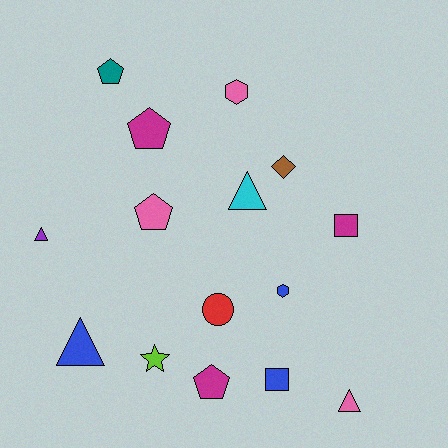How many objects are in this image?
There are 15 objects.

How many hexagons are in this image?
There are 2 hexagons.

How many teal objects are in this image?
There is 1 teal object.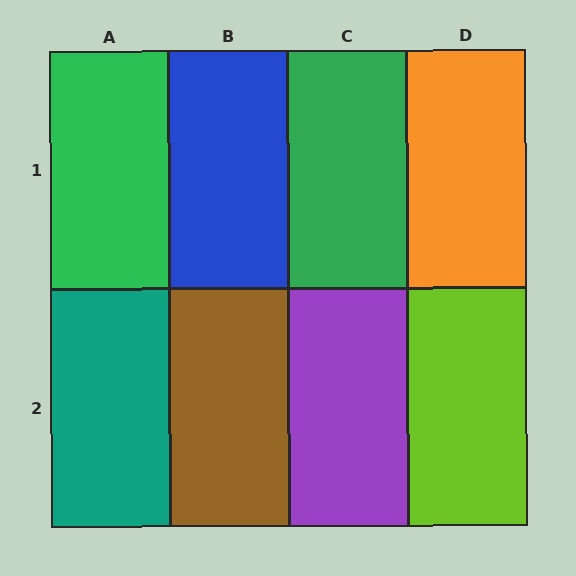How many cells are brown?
1 cell is brown.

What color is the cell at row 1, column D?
Orange.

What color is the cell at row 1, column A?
Green.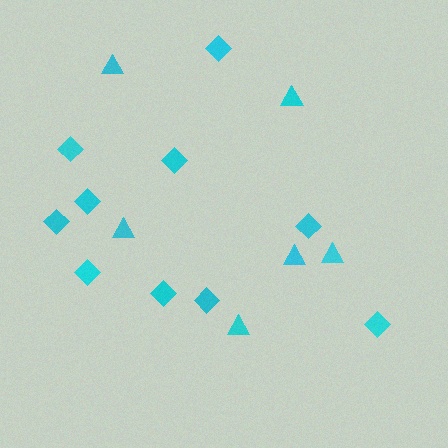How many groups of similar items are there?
There are 2 groups: one group of diamonds (10) and one group of triangles (6).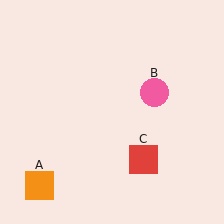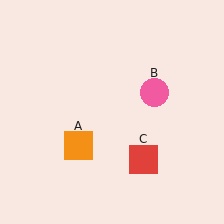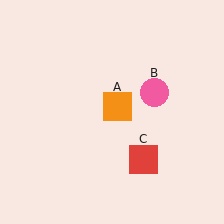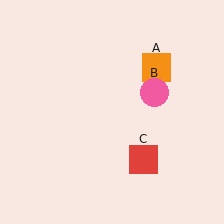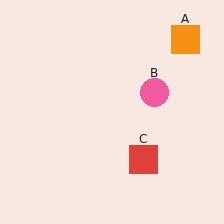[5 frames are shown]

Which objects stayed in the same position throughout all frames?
Pink circle (object B) and red square (object C) remained stationary.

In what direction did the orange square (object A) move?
The orange square (object A) moved up and to the right.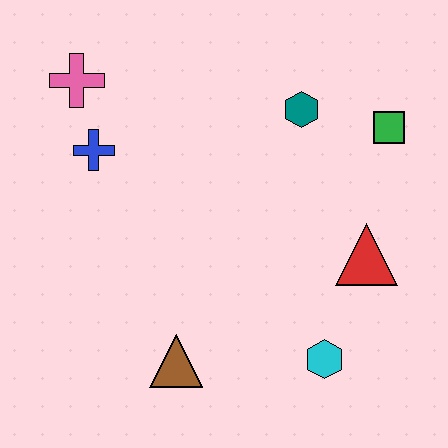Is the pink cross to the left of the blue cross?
Yes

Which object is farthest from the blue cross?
The cyan hexagon is farthest from the blue cross.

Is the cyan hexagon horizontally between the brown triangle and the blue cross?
No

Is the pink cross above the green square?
Yes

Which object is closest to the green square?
The teal hexagon is closest to the green square.